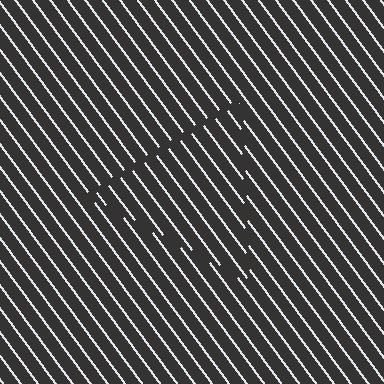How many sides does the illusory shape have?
3 sides — the line-ends trace a triangle.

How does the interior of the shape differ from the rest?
The interior of the shape contains the same grating, shifted by half a period — the contour is defined by the phase discontinuity where line-ends from the inner and outer gratings abut.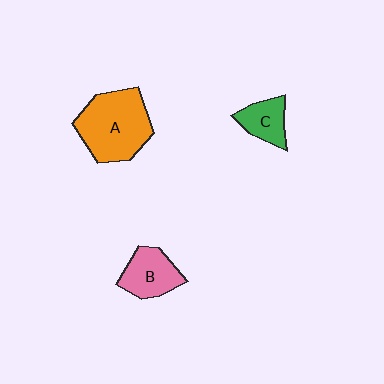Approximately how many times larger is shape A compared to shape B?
Approximately 1.8 times.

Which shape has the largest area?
Shape A (orange).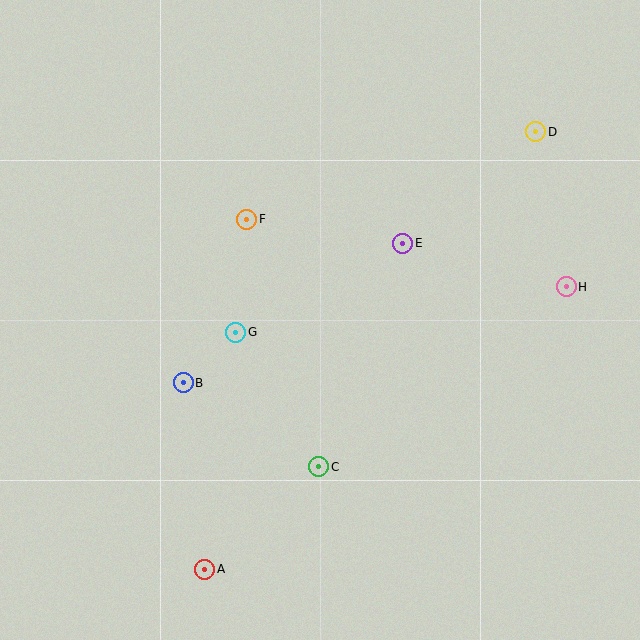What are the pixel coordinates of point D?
Point D is at (536, 132).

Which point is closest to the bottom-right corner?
Point H is closest to the bottom-right corner.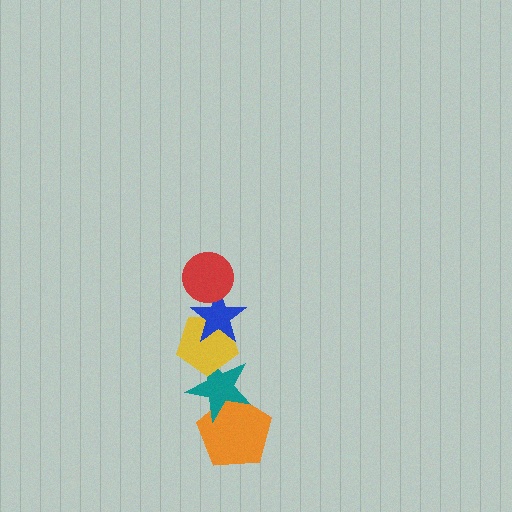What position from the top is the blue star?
The blue star is 2nd from the top.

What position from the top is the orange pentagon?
The orange pentagon is 5th from the top.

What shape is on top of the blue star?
The red circle is on top of the blue star.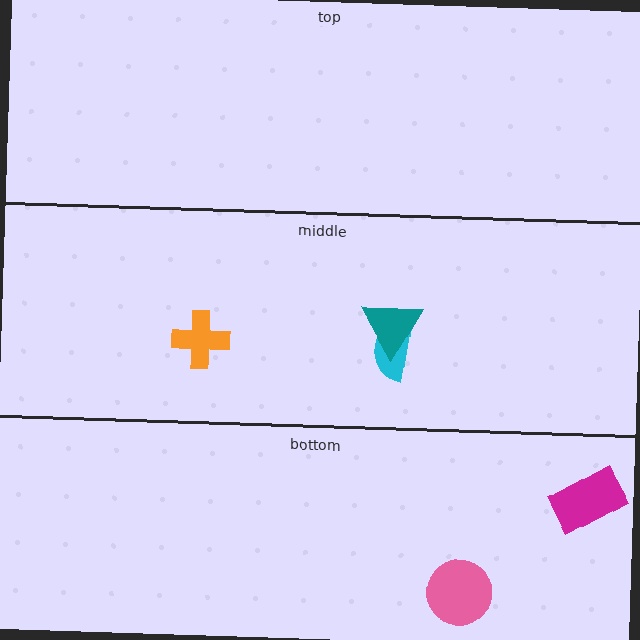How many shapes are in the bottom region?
2.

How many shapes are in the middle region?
3.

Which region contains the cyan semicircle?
The middle region.